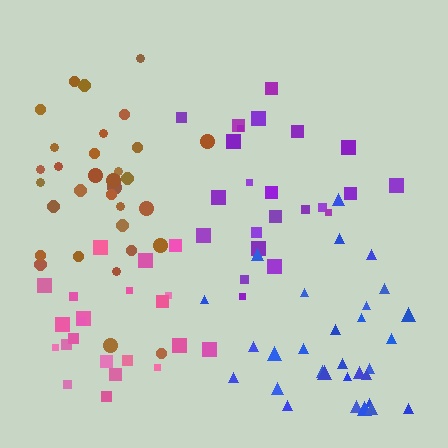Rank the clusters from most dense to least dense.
pink, brown, purple, blue.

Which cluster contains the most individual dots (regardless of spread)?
Brown (32).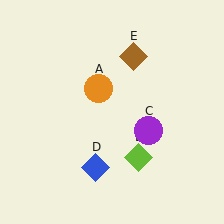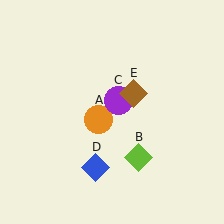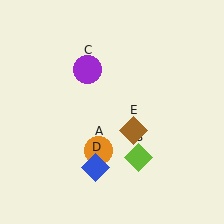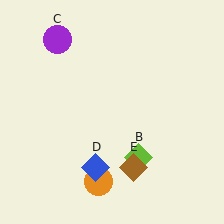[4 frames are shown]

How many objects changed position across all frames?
3 objects changed position: orange circle (object A), purple circle (object C), brown diamond (object E).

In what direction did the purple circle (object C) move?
The purple circle (object C) moved up and to the left.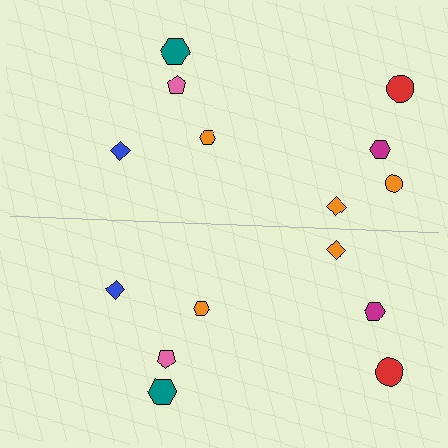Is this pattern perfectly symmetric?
No, the pattern is not perfectly symmetric. A orange circle is missing from the bottom side.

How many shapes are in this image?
There are 15 shapes in this image.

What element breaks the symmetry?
A orange circle is missing from the bottom side.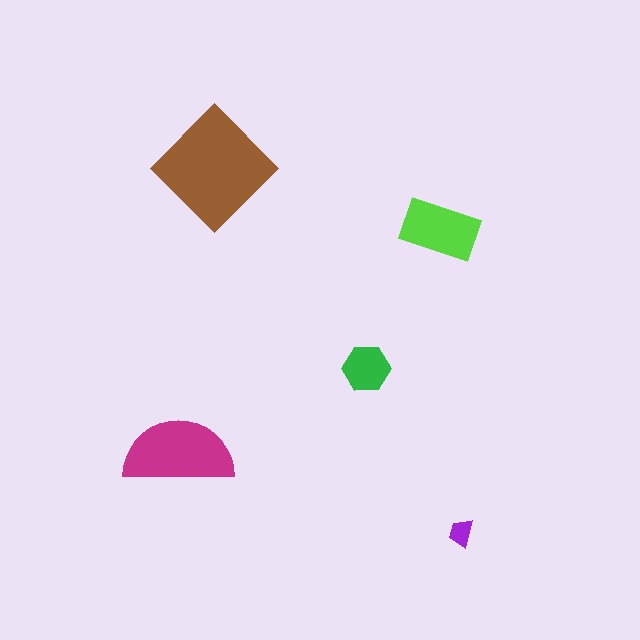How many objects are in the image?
There are 5 objects in the image.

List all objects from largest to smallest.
The brown diamond, the magenta semicircle, the lime rectangle, the green hexagon, the purple trapezoid.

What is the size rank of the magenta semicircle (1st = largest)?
2nd.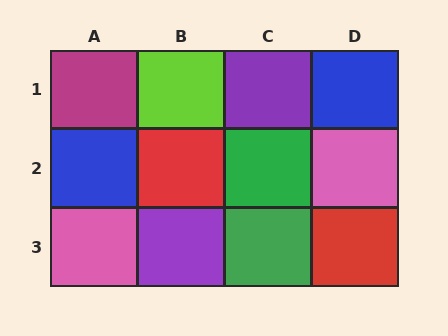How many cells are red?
2 cells are red.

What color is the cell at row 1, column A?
Magenta.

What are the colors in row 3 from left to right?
Pink, purple, green, red.